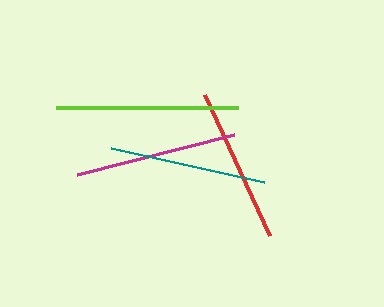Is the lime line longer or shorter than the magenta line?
The lime line is longer than the magenta line.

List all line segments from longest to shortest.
From longest to shortest: lime, magenta, teal, red.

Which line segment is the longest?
The lime line is the longest at approximately 182 pixels.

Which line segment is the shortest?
The red line is the shortest at approximately 155 pixels.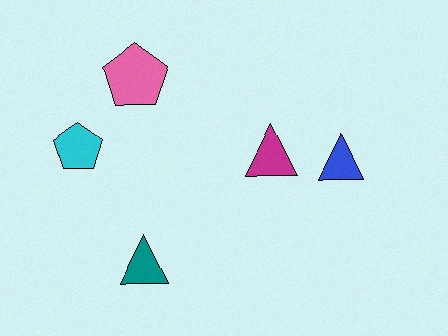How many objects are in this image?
There are 5 objects.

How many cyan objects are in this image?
There is 1 cyan object.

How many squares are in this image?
There are no squares.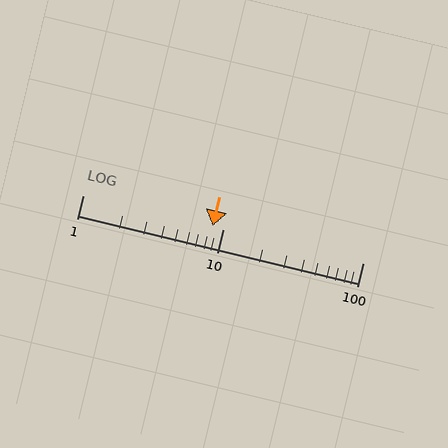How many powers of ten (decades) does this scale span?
The scale spans 2 decades, from 1 to 100.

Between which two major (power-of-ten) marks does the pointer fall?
The pointer is between 1 and 10.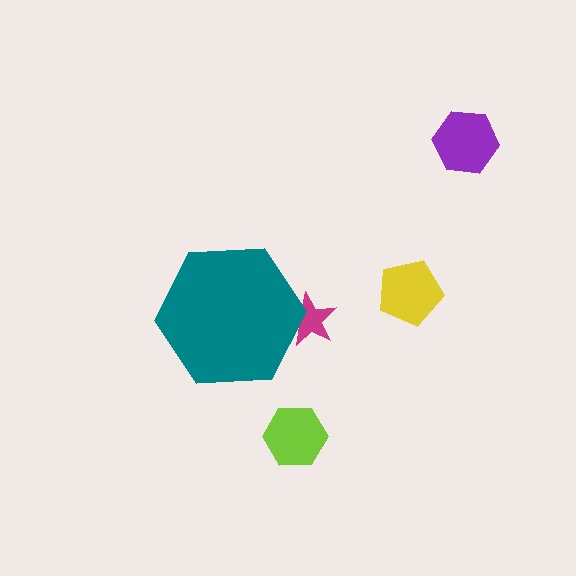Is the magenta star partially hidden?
Yes, the magenta star is partially hidden behind the teal hexagon.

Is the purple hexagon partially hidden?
No, the purple hexagon is fully visible.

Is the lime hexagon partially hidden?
No, the lime hexagon is fully visible.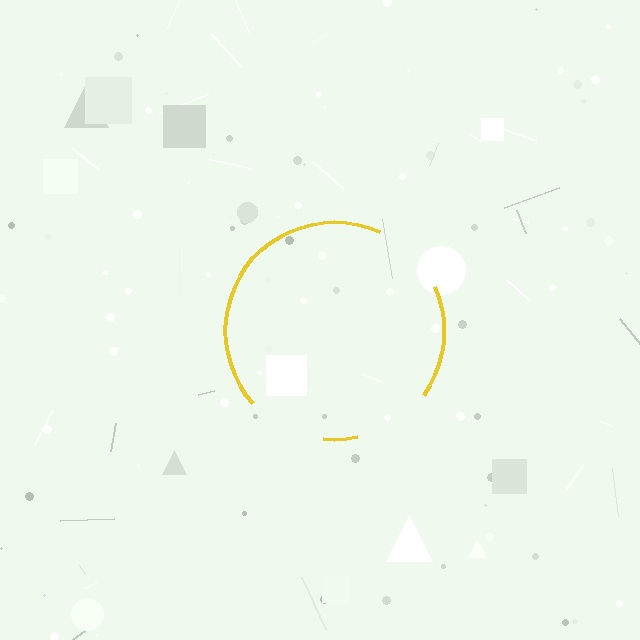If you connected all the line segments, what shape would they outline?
They would outline a circle.